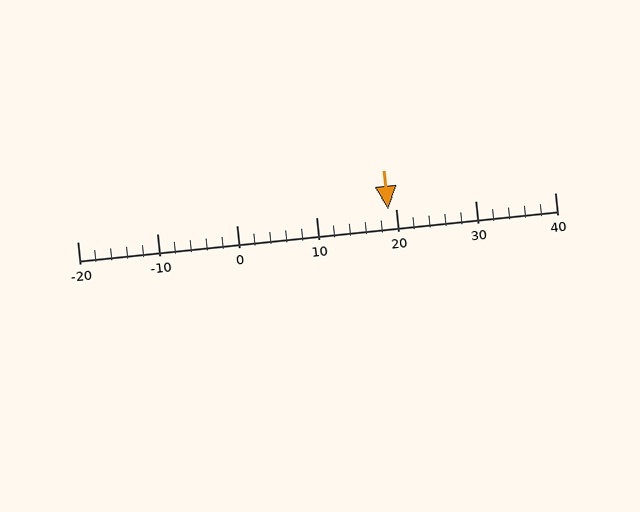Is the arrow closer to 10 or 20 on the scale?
The arrow is closer to 20.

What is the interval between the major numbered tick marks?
The major tick marks are spaced 10 units apart.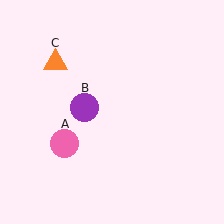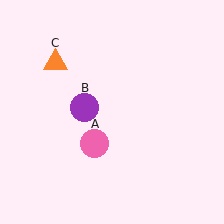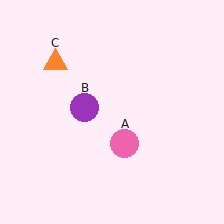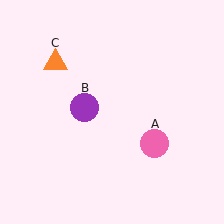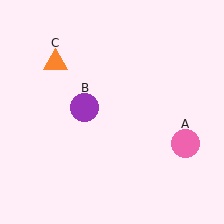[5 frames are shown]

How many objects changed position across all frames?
1 object changed position: pink circle (object A).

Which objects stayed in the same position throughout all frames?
Purple circle (object B) and orange triangle (object C) remained stationary.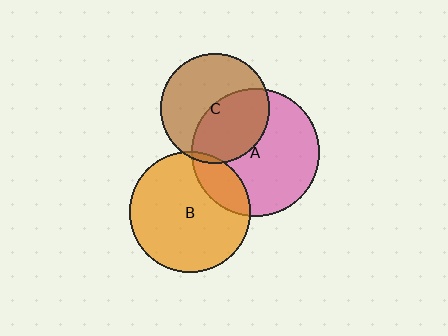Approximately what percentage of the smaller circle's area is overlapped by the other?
Approximately 20%.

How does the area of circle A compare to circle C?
Approximately 1.4 times.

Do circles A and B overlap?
Yes.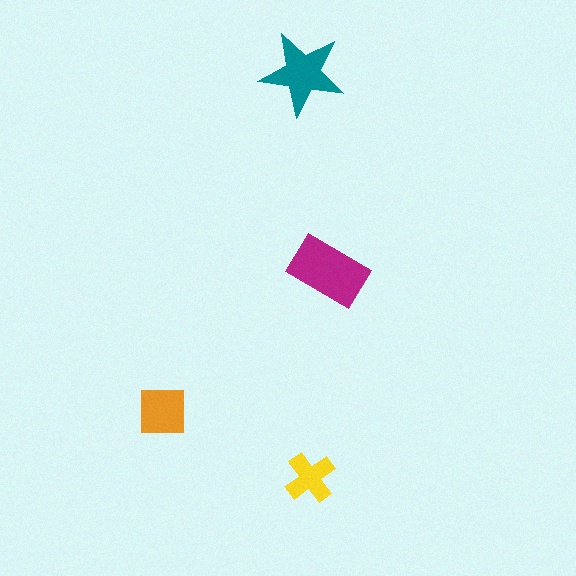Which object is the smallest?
The yellow cross.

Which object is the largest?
The magenta rectangle.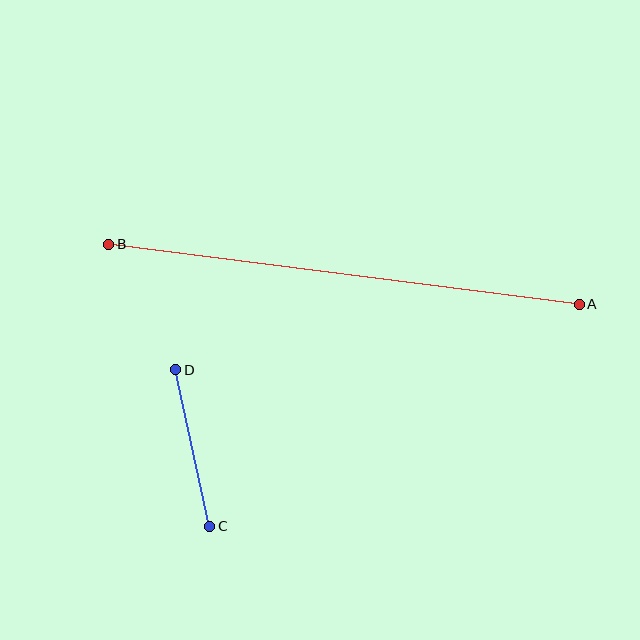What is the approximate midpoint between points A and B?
The midpoint is at approximately (344, 274) pixels.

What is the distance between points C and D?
The distance is approximately 160 pixels.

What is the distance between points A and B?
The distance is approximately 474 pixels.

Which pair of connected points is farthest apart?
Points A and B are farthest apart.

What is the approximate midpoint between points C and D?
The midpoint is at approximately (193, 448) pixels.